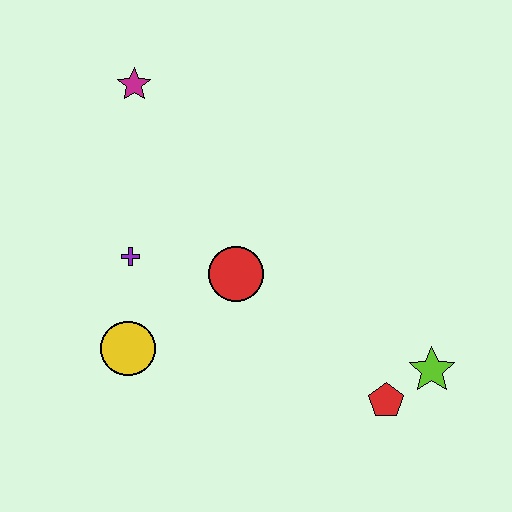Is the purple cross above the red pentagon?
Yes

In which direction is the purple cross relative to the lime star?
The purple cross is to the left of the lime star.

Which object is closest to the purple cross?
The yellow circle is closest to the purple cross.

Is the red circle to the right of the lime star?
No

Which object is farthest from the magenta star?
The lime star is farthest from the magenta star.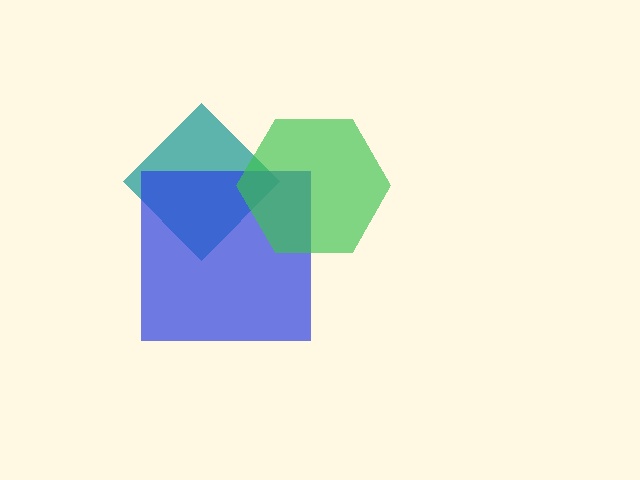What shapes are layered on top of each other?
The layered shapes are: a teal diamond, a blue square, a green hexagon.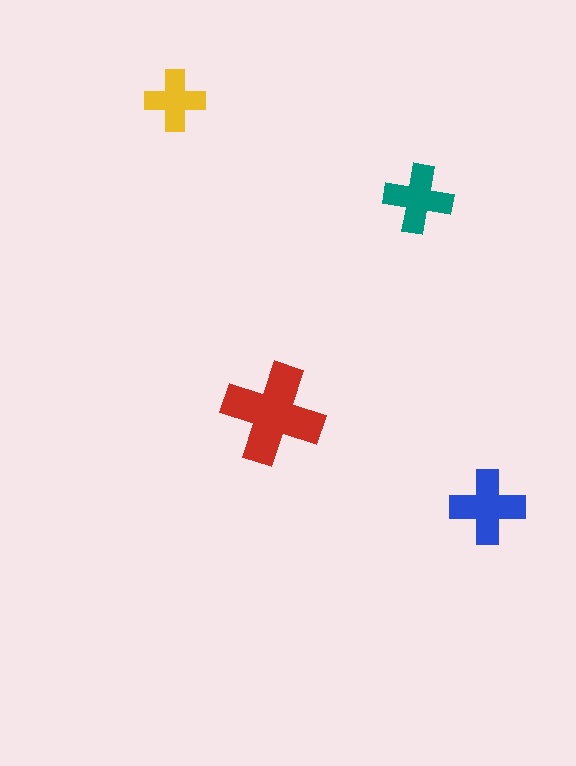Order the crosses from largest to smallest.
the red one, the blue one, the teal one, the yellow one.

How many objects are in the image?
There are 4 objects in the image.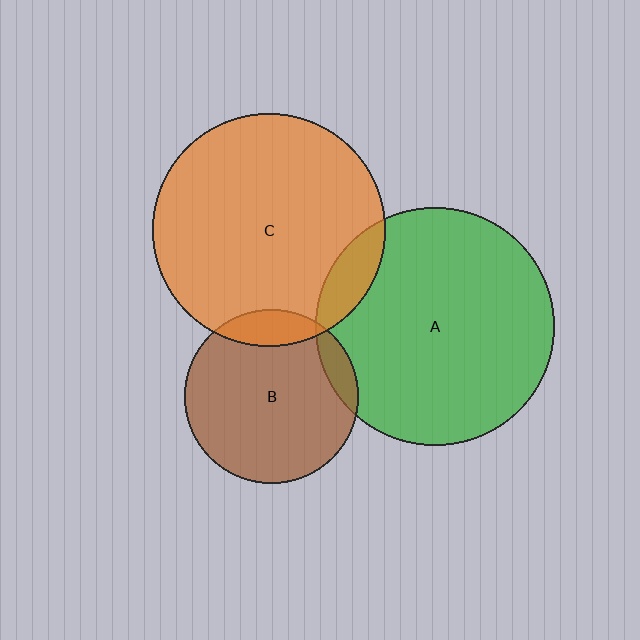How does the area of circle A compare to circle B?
Approximately 1.9 times.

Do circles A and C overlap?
Yes.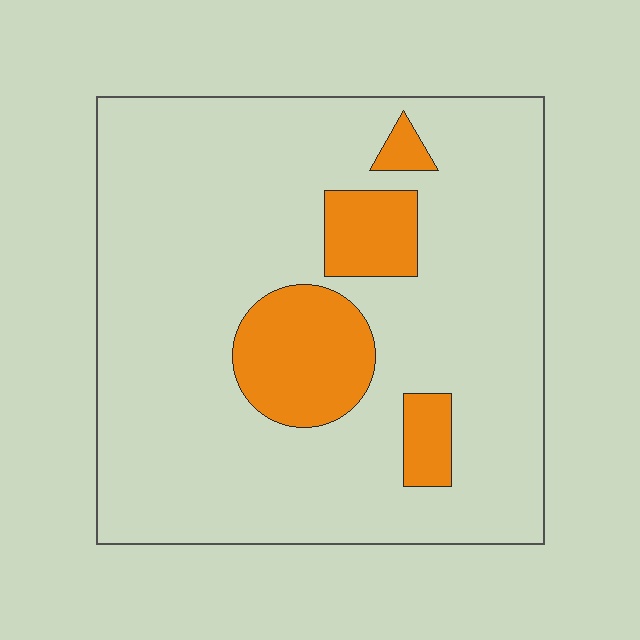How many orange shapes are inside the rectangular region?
4.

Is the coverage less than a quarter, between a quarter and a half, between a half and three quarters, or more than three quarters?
Less than a quarter.